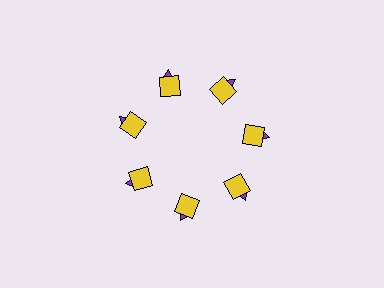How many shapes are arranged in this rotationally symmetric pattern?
There are 14 shapes, arranged in 7 groups of 2.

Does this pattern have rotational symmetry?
Yes, this pattern has 7-fold rotational symmetry. It looks the same after rotating 51 degrees around the center.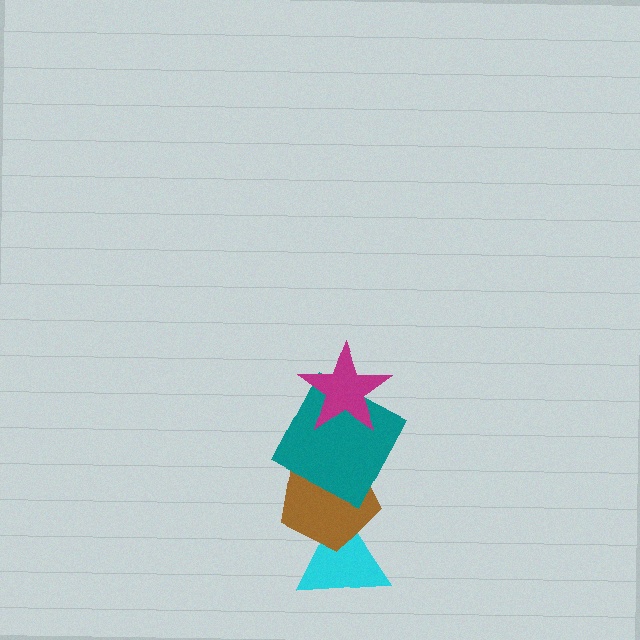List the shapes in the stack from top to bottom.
From top to bottom: the magenta star, the teal square, the brown pentagon, the cyan triangle.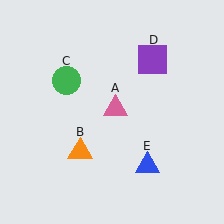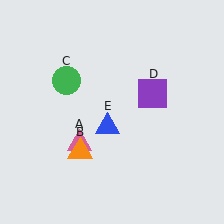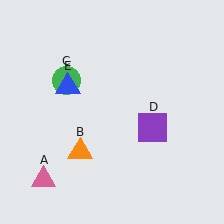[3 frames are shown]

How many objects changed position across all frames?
3 objects changed position: pink triangle (object A), purple square (object D), blue triangle (object E).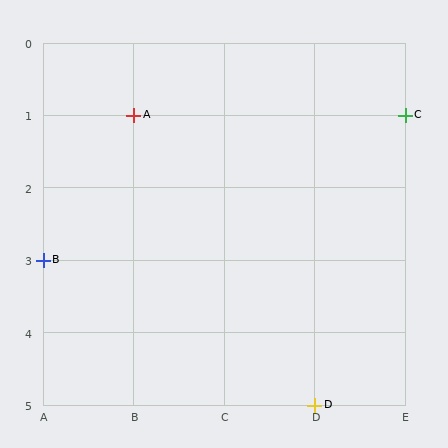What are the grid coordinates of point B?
Point B is at grid coordinates (A, 3).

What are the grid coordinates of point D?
Point D is at grid coordinates (D, 5).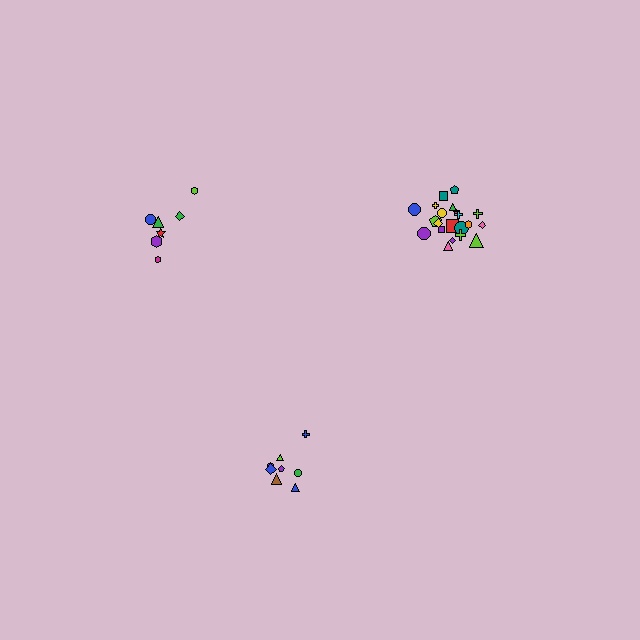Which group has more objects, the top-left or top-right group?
The top-right group.